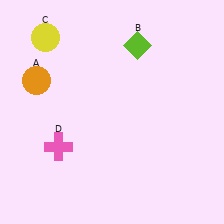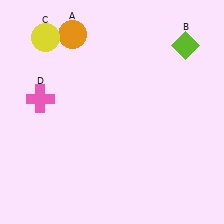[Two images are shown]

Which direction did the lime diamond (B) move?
The lime diamond (B) moved right.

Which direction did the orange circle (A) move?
The orange circle (A) moved up.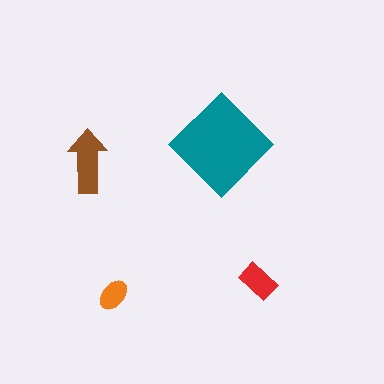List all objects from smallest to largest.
The orange ellipse, the red rectangle, the brown arrow, the teal diamond.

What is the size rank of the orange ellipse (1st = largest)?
4th.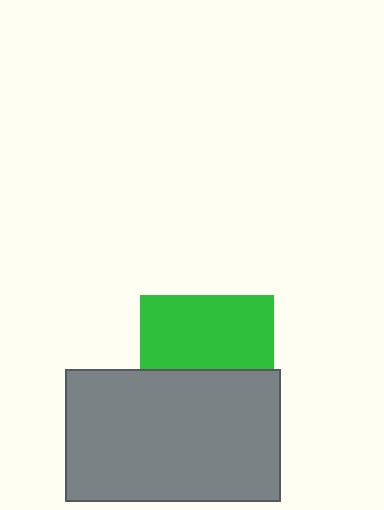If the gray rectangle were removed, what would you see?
You would see the complete green square.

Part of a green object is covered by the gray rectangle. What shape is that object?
It is a square.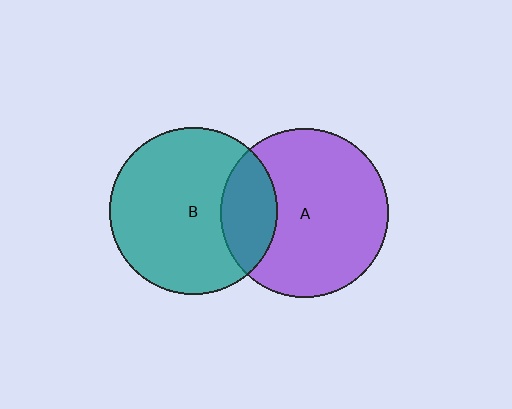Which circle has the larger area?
Circle A (purple).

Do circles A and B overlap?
Yes.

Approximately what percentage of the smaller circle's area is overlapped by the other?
Approximately 20%.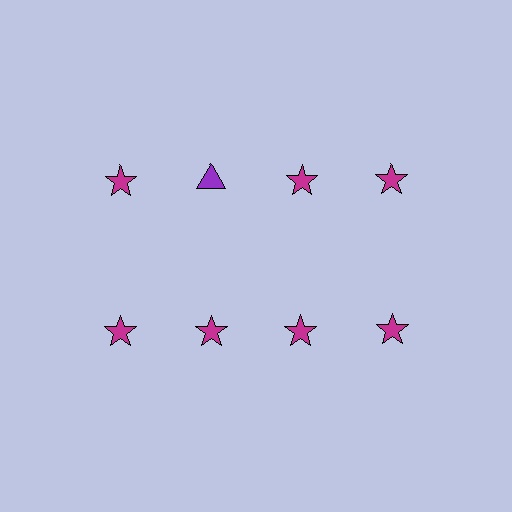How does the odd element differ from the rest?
It differs in both color (purple instead of magenta) and shape (triangle instead of star).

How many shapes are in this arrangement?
There are 8 shapes arranged in a grid pattern.